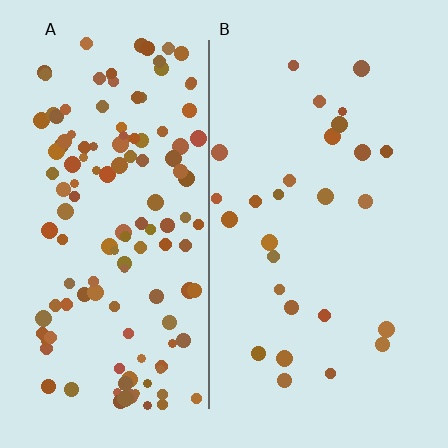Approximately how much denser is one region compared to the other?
Approximately 4.7× — region A over region B.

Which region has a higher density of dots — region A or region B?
A (the left).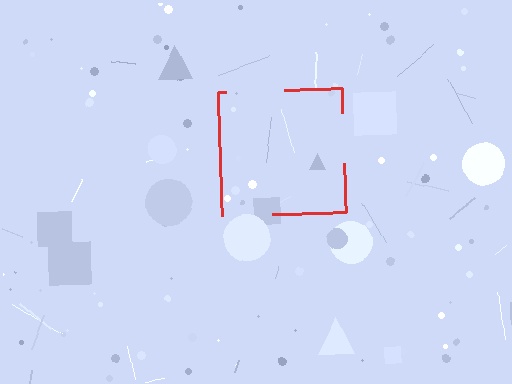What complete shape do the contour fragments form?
The contour fragments form a square.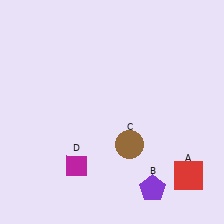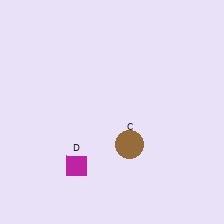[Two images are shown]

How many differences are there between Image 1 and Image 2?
There are 2 differences between the two images.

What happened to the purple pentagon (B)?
The purple pentagon (B) was removed in Image 2. It was in the bottom-right area of Image 1.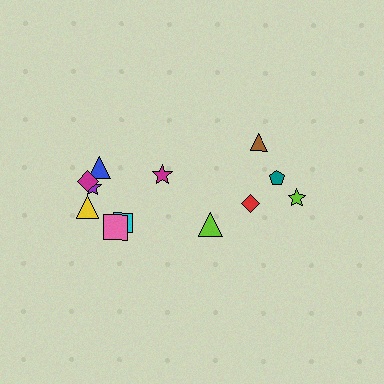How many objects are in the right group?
There are 5 objects.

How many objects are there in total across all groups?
There are 12 objects.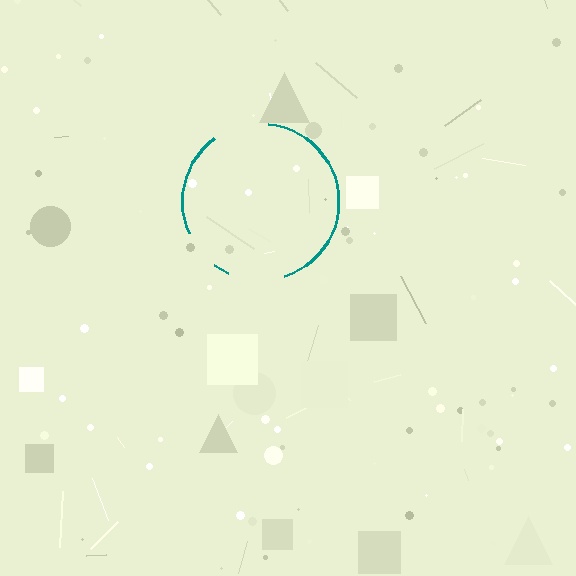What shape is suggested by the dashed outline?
The dashed outline suggests a circle.